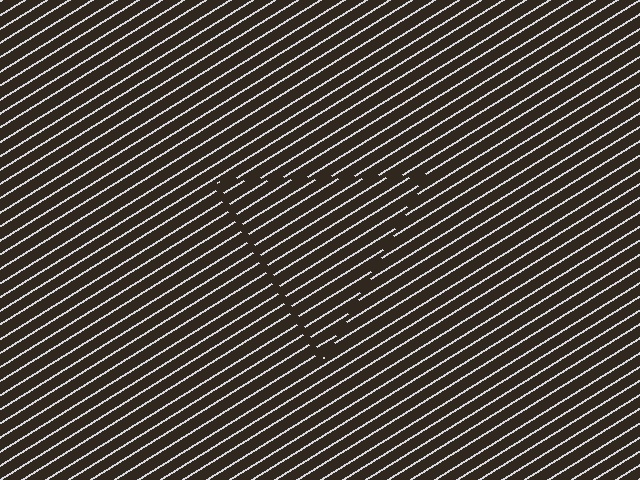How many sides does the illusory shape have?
3 sides — the line-ends trace a triangle.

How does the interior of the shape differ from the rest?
The interior of the shape contains the same grating, shifted by half a period — the contour is defined by the phase discontinuity where line-ends from the inner and outer gratings abut.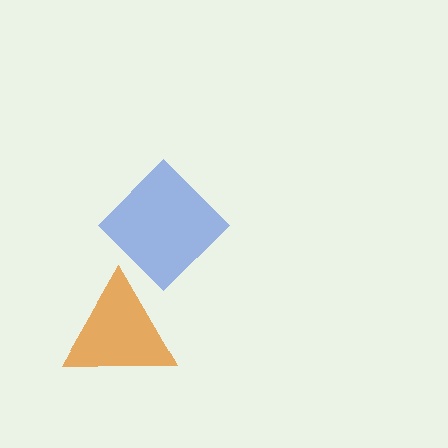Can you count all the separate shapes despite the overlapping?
Yes, there are 2 separate shapes.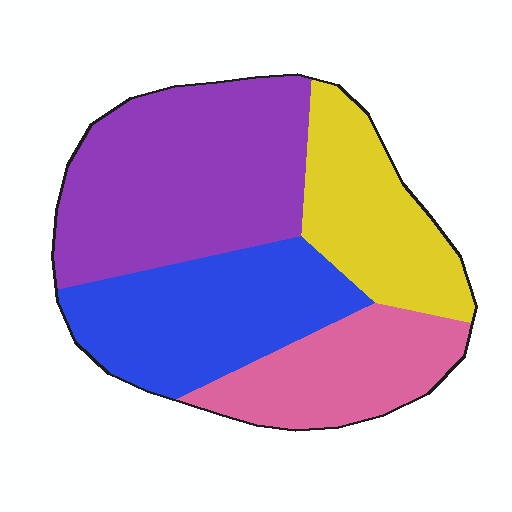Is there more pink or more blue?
Blue.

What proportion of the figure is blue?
Blue takes up between a sixth and a third of the figure.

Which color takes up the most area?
Purple, at roughly 35%.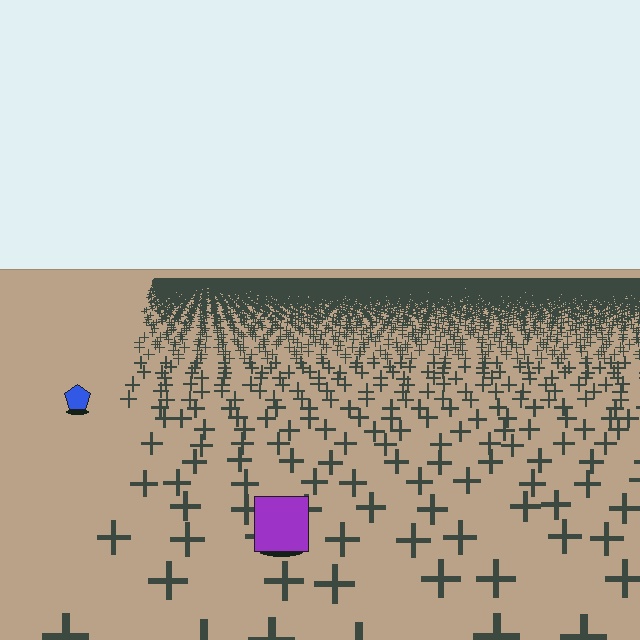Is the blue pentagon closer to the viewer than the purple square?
No. The purple square is closer — you can tell from the texture gradient: the ground texture is coarser near it.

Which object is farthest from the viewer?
The blue pentagon is farthest from the viewer. It appears smaller and the ground texture around it is denser.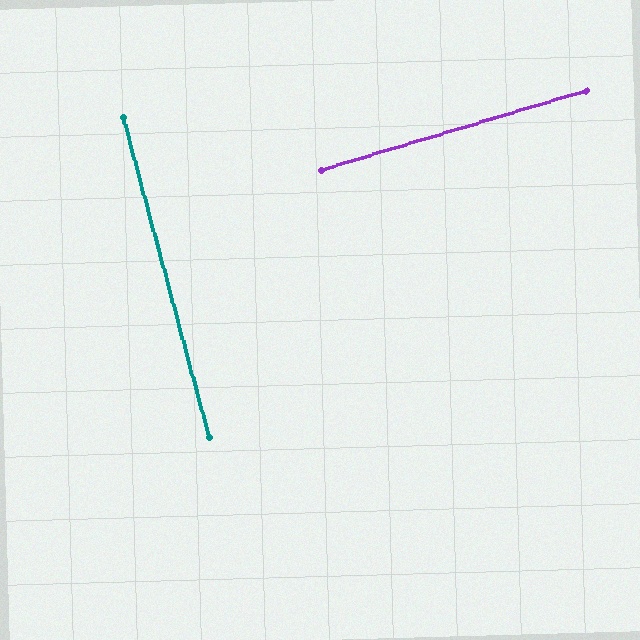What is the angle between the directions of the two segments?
Approximately 88 degrees.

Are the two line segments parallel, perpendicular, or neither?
Perpendicular — they meet at approximately 88°.